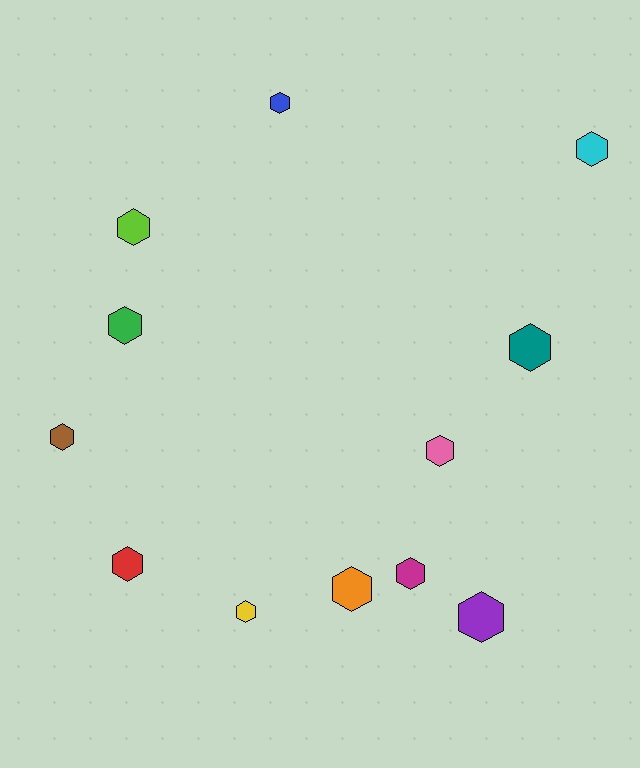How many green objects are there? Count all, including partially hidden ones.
There is 1 green object.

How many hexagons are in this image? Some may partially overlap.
There are 12 hexagons.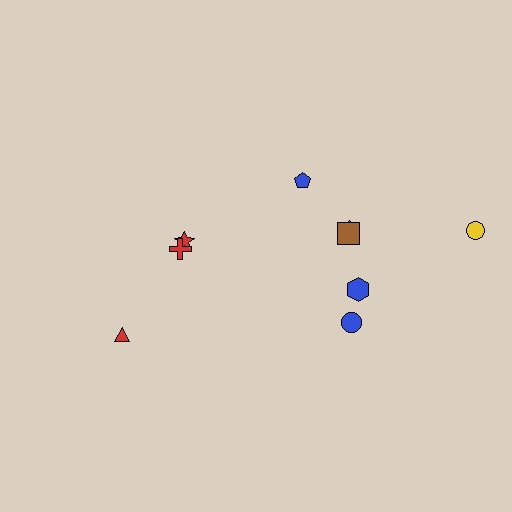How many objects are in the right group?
There are 6 objects.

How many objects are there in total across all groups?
There are 9 objects.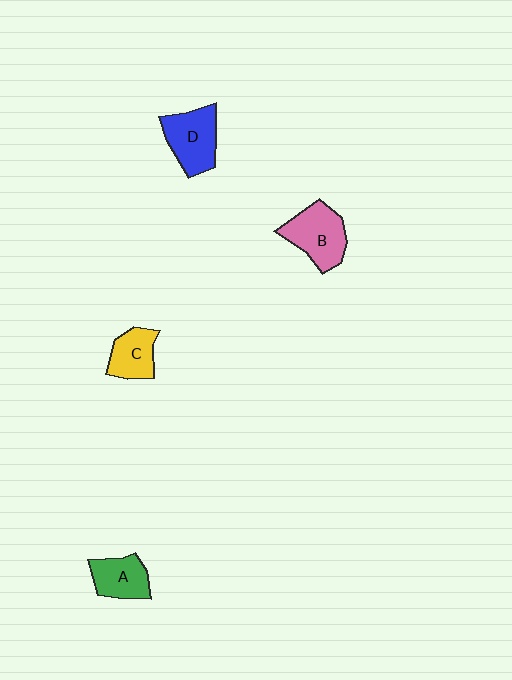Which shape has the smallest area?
Shape C (yellow).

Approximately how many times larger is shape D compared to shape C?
Approximately 1.4 times.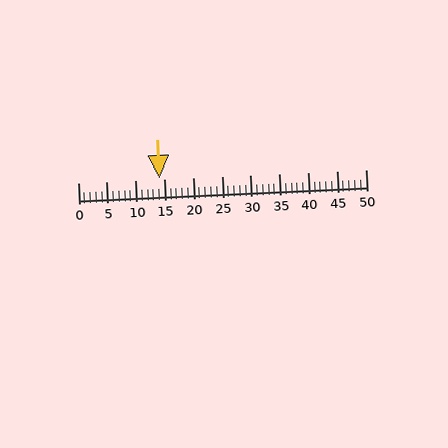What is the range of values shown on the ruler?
The ruler shows values from 0 to 50.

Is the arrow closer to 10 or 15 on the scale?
The arrow is closer to 15.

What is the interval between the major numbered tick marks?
The major tick marks are spaced 5 units apart.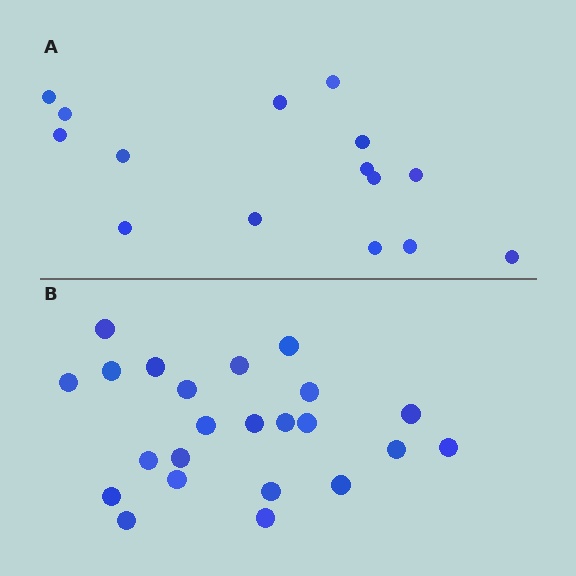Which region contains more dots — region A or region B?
Region B (the bottom region) has more dots.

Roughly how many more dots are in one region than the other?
Region B has roughly 8 or so more dots than region A.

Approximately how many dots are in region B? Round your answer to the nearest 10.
About 20 dots. (The exact count is 23, which rounds to 20.)